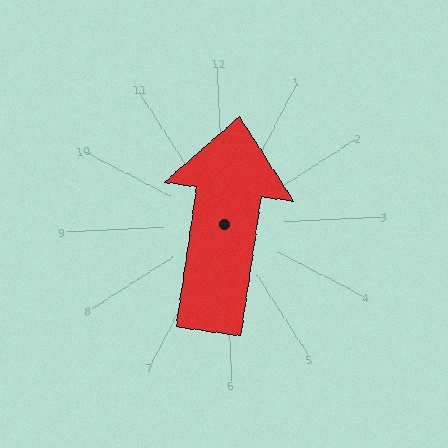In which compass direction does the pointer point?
North.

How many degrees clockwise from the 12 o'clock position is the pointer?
Approximately 11 degrees.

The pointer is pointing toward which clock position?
Roughly 12 o'clock.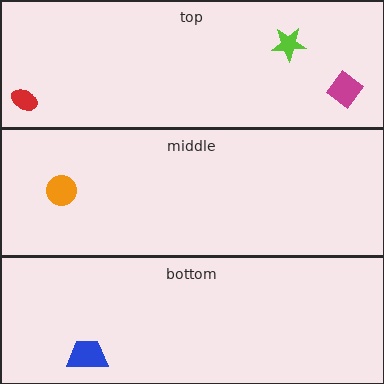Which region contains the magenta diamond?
The top region.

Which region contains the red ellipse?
The top region.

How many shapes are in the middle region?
1.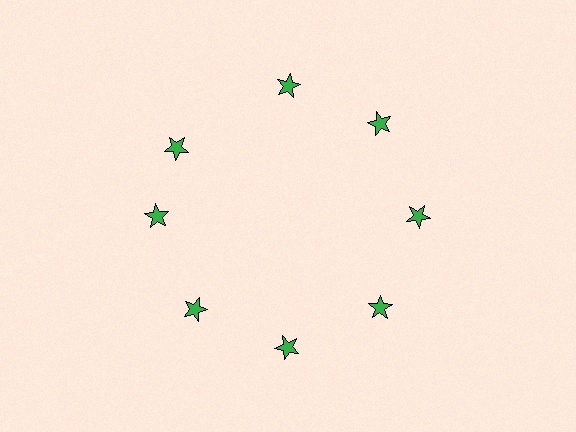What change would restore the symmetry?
The symmetry would be restored by rotating it back into even spacing with its neighbors so that all 8 stars sit at equal angles and equal distance from the center.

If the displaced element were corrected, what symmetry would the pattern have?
It would have 8-fold rotational symmetry — the pattern would map onto itself every 45 degrees.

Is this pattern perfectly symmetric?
No. The 8 green stars are arranged in a ring, but one element near the 10 o'clock position is rotated out of alignment along the ring, breaking the 8-fold rotational symmetry.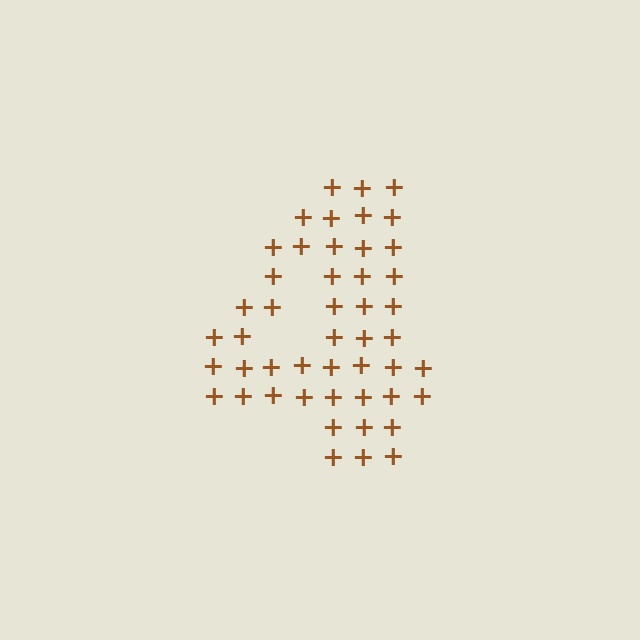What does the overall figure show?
The overall figure shows the digit 4.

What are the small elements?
The small elements are plus signs.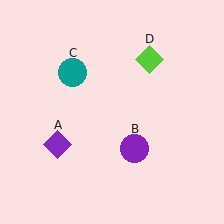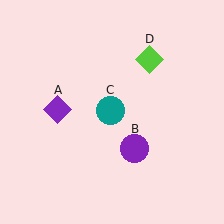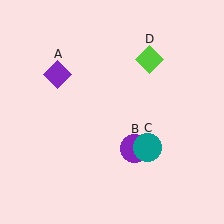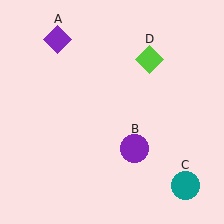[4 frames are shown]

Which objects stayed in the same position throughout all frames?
Purple circle (object B) and lime diamond (object D) remained stationary.